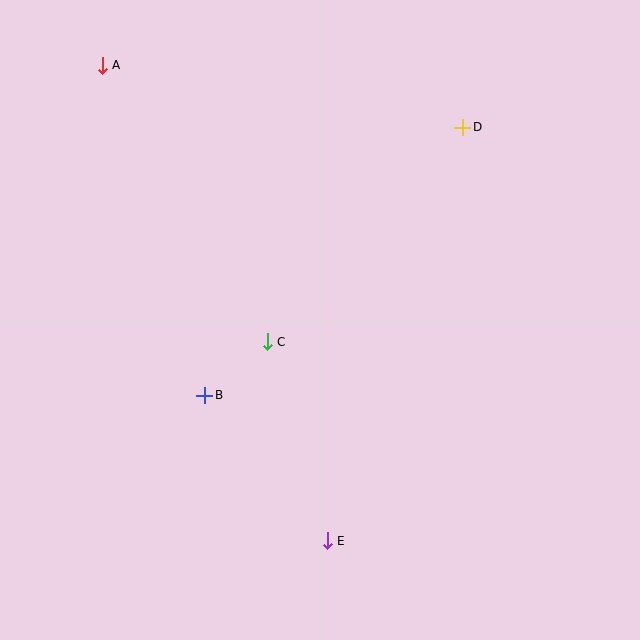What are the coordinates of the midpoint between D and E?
The midpoint between D and E is at (395, 334).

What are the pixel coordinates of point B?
Point B is at (205, 395).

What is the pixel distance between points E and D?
The distance between E and D is 435 pixels.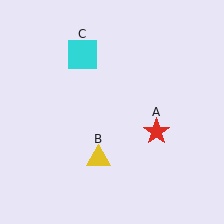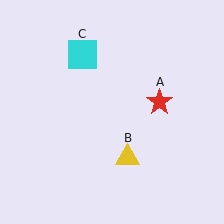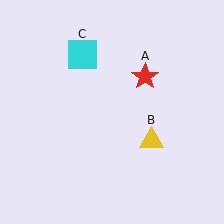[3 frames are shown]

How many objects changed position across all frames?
2 objects changed position: red star (object A), yellow triangle (object B).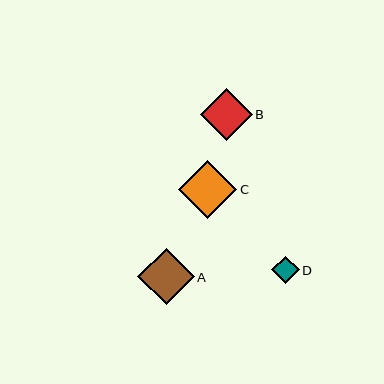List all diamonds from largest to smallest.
From largest to smallest: C, A, B, D.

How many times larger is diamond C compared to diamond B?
Diamond C is approximately 1.1 times the size of diamond B.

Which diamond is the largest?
Diamond C is the largest with a size of approximately 59 pixels.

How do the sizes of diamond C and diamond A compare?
Diamond C and diamond A are approximately the same size.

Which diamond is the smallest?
Diamond D is the smallest with a size of approximately 27 pixels.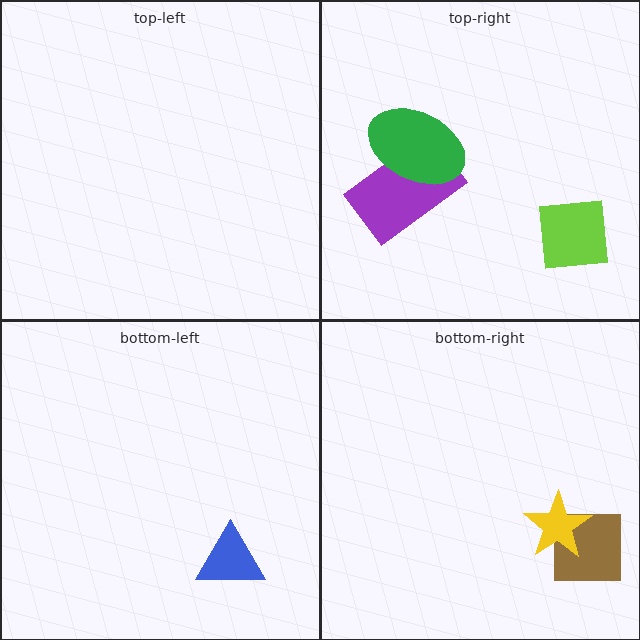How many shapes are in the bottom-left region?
1.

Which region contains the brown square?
The bottom-right region.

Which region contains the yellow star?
The bottom-right region.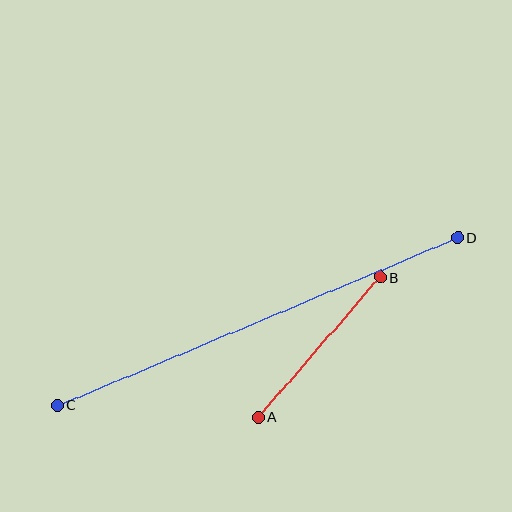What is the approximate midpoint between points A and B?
The midpoint is at approximately (319, 347) pixels.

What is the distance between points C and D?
The distance is approximately 434 pixels.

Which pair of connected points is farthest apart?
Points C and D are farthest apart.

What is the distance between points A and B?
The distance is approximately 186 pixels.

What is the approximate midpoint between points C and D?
The midpoint is at approximately (258, 321) pixels.